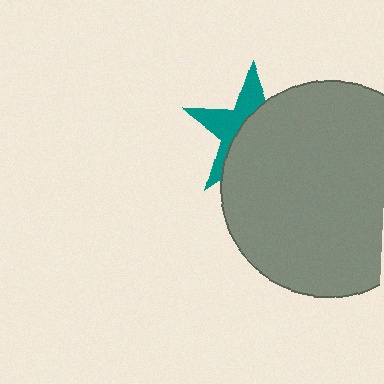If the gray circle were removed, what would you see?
You would see the complete teal star.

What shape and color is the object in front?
The object in front is a gray circle.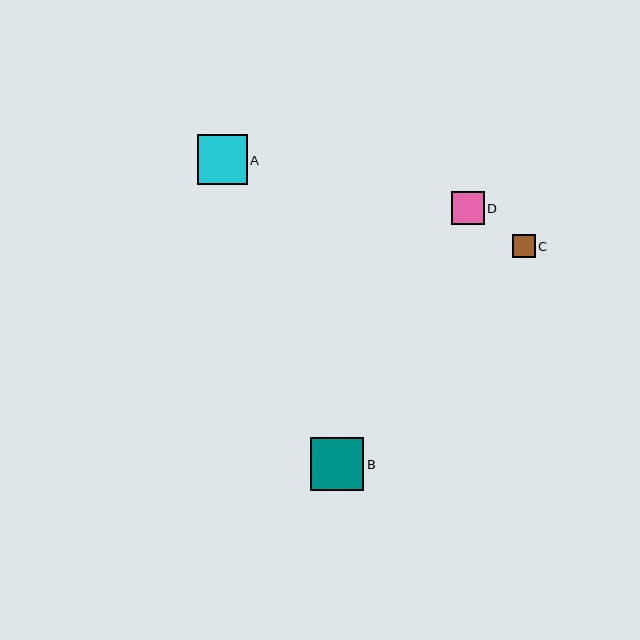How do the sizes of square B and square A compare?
Square B and square A are approximately the same size.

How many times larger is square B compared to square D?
Square B is approximately 1.6 times the size of square D.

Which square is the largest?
Square B is the largest with a size of approximately 53 pixels.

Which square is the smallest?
Square C is the smallest with a size of approximately 23 pixels.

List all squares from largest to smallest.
From largest to smallest: B, A, D, C.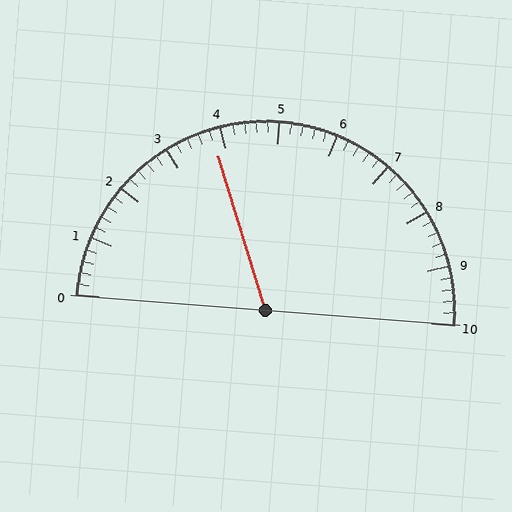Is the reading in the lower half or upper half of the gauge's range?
The reading is in the lower half of the range (0 to 10).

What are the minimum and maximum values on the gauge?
The gauge ranges from 0 to 10.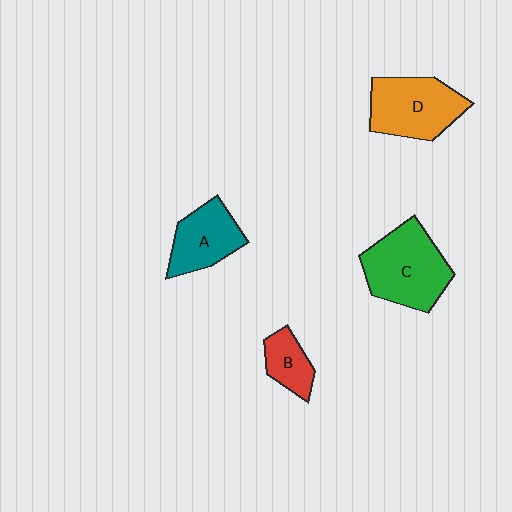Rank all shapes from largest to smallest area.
From largest to smallest: C (green), D (orange), A (teal), B (red).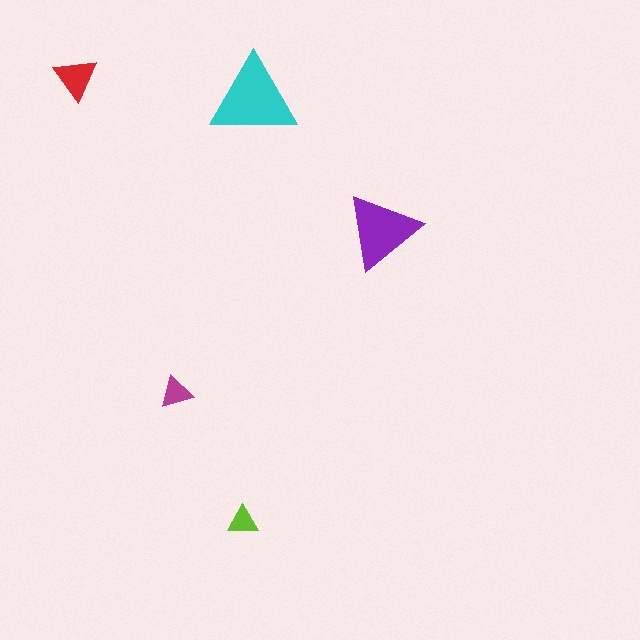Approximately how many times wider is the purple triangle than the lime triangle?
About 2.5 times wider.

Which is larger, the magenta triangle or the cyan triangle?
The cyan one.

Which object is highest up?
The red triangle is topmost.